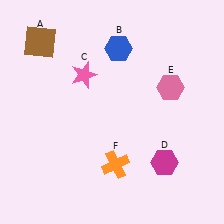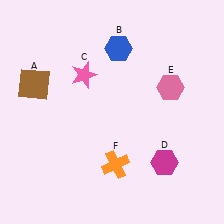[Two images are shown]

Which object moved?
The brown square (A) moved down.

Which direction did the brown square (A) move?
The brown square (A) moved down.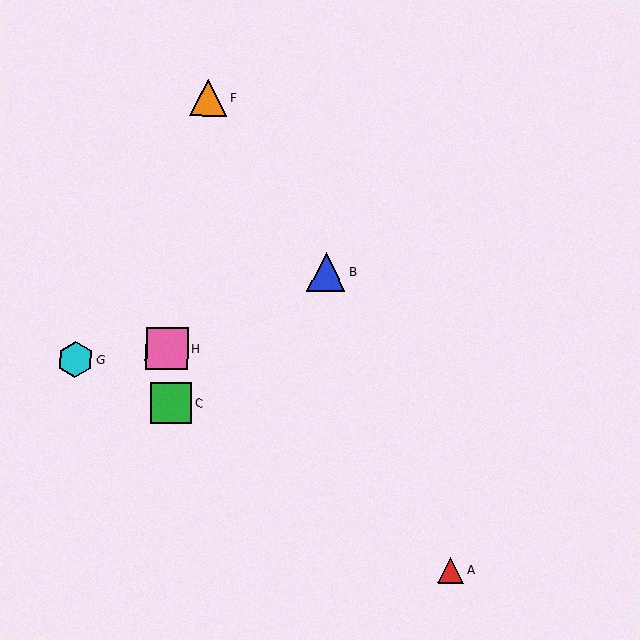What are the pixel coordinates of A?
Object A is at (450, 570).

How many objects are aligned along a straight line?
4 objects (B, D, E, H) are aligned along a straight line.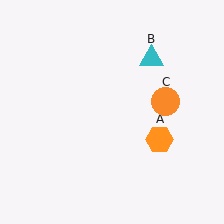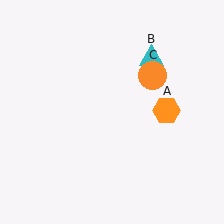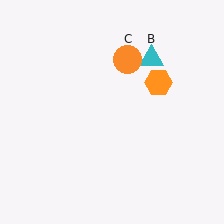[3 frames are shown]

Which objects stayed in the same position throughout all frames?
Cyan triangle (object B) remained stationary.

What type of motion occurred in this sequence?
The orange hexagon (object A), orange circle (object C) rotated counterclockwise around the center of the scene.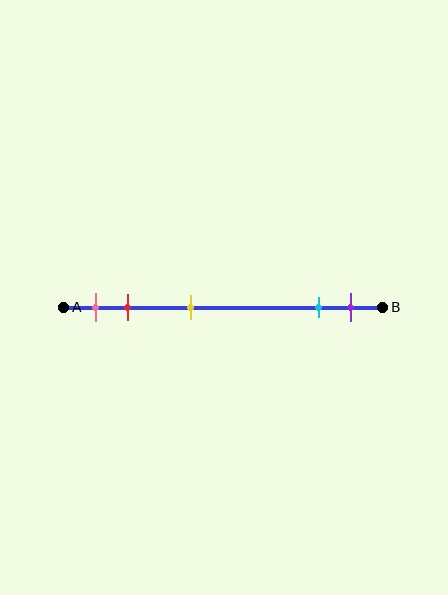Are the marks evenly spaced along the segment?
No, the marks are not evenly spaced.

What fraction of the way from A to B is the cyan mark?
The cyan mark is approximately 80% (0.8) of the way from A to B.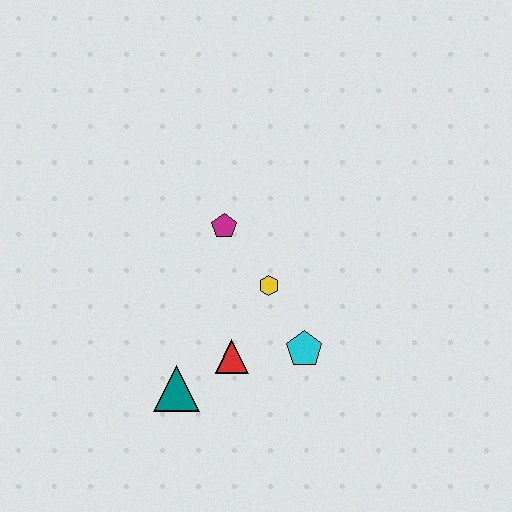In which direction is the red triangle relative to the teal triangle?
The red triangle is to the right of the teal triangle.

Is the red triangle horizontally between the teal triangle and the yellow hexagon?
Yes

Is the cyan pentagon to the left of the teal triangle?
No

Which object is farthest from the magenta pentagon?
The teal triangle is farthest from the magenta pentagon.